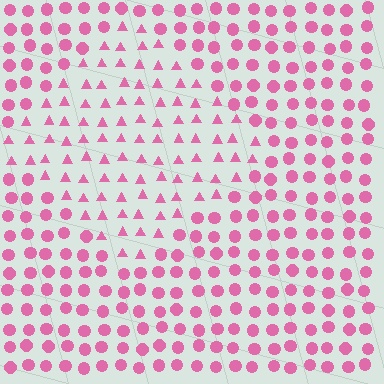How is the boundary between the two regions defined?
The boundary is defined by a change in element shape: triangles inside vs. circles outside. All elements share the same color and spacing.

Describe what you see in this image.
The image is filled with small pink elements arranged in a uniform grid. A diamond-shaped region contains triangles, while the surrounding area contains circles. The boundary is defined purely by the change in element shape.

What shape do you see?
I see a diamond.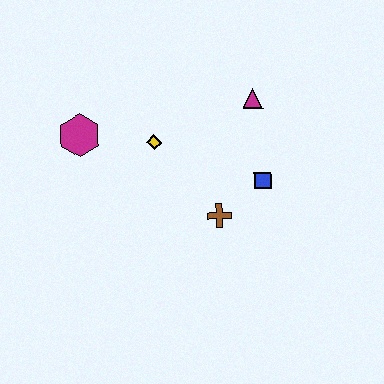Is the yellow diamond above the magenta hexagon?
No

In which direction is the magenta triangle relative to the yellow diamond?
The magenta triangle is to the right of the yellow diamond.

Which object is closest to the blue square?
The brown cross is closest to the blue square.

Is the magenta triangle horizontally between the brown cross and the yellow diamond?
No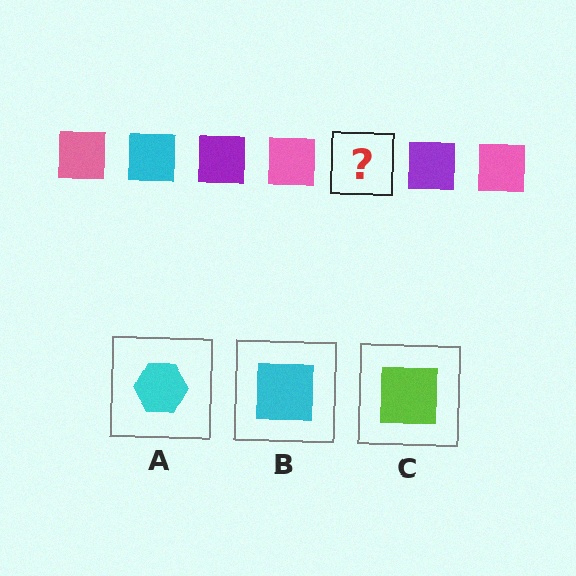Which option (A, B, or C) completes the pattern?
B.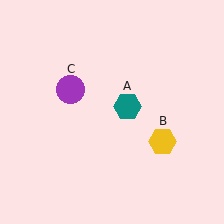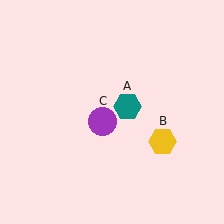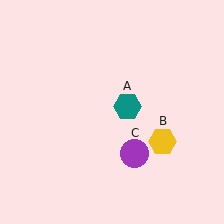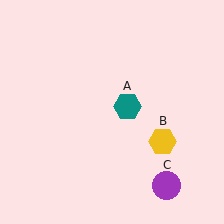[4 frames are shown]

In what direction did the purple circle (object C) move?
The purple circle (object C) moved down and to the right.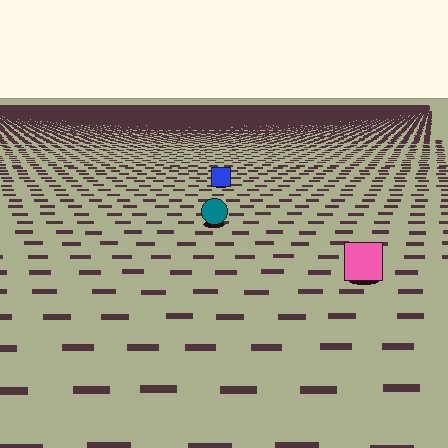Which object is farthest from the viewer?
The blue square is farthest from the viewer. It appears smaller and the ground texture around it is denser.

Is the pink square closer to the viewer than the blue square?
Yes. The pink square is closer — you can tell from the texture gradient: the ground texture is coarser near it.